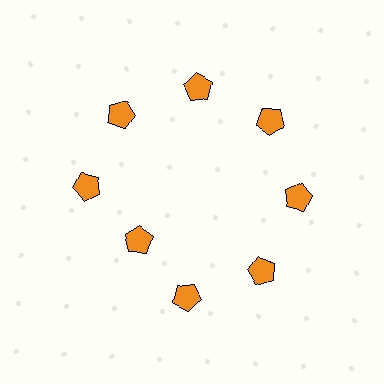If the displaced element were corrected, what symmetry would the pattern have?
It would have 8-fold rotational symmetry — the pattern would map onto itself every 45 degrees.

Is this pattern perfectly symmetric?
No. The 8 orange pentagons are arranged in a ring, but one element near the 8 o'clock position is pulled inward toward the center, breaking the 8-fold rotational symmetry.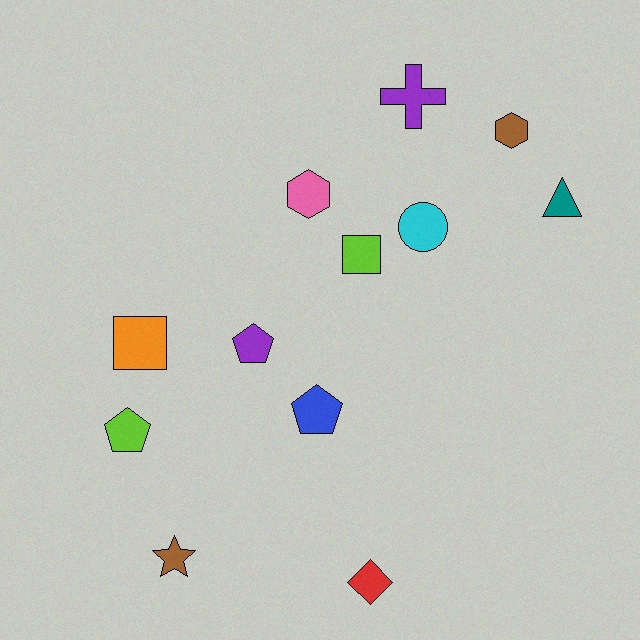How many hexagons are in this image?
There are 2 hexagons.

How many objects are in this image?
There are 12 objects.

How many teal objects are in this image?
There is 1 teal object.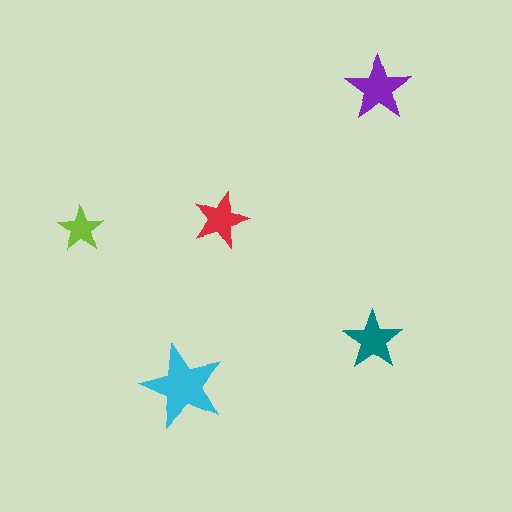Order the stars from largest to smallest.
the cyan one, the purple one, the teal one, the red one, the lime one.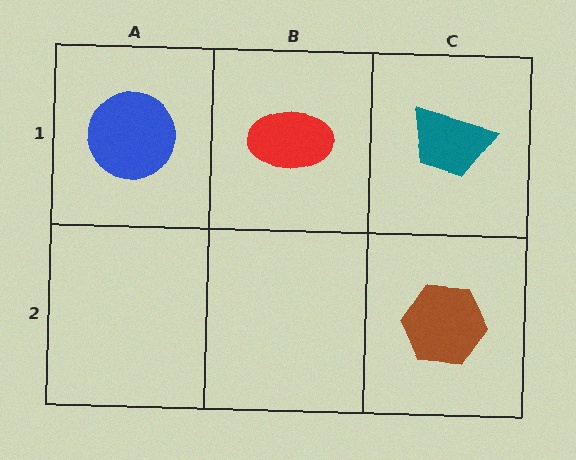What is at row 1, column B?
A red ellipse.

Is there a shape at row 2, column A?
No, that cell is empty.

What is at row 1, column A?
A blue circle.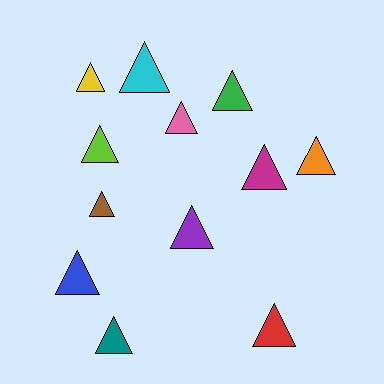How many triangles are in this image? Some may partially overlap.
There are 12 triangles.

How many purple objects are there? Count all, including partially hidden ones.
There is 1 purple object.